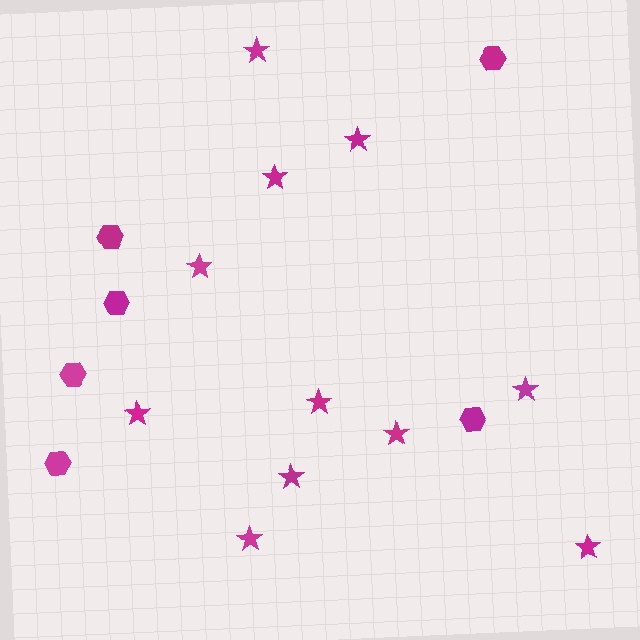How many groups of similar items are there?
There are 2 groups: one group of hexagons (6) and one group of stars (11).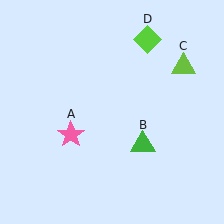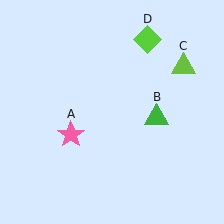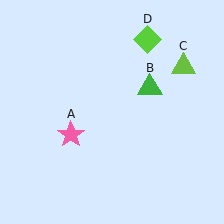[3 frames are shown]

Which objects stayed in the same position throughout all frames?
Pink star (object A) and lime triangle (object C) and lime diamond (object D) remained stationary.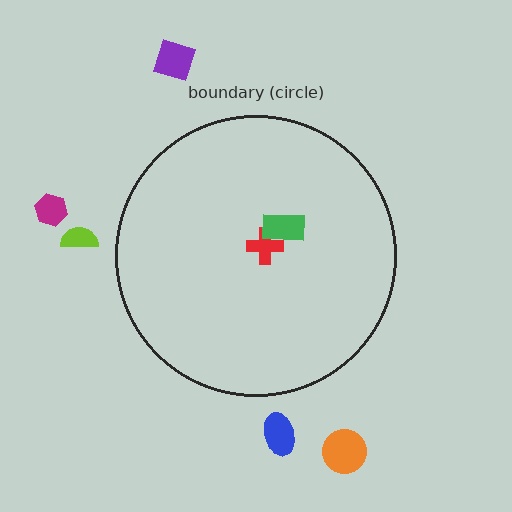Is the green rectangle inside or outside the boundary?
Inside.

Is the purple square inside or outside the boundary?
Outside.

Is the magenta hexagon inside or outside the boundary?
Outside.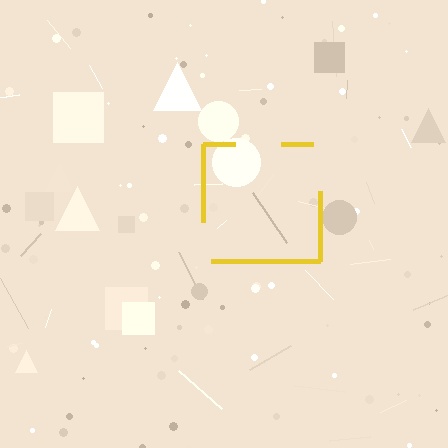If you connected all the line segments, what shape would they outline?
They would outline a square.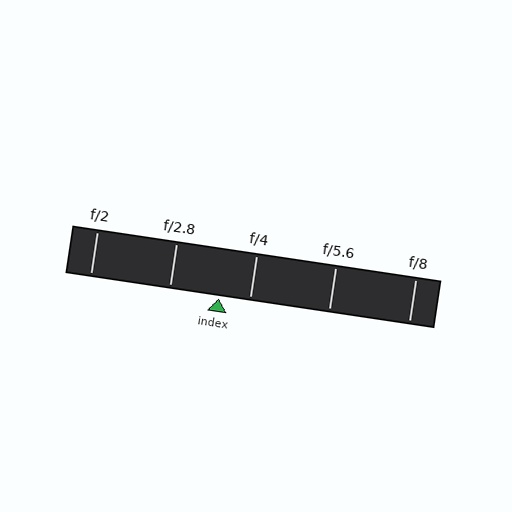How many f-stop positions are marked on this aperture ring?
There are 5 f-stop positions marked.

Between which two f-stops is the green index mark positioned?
The index mark is between f/2.8 and f/4.